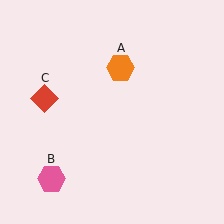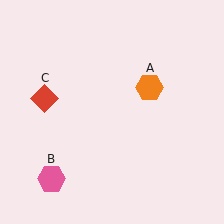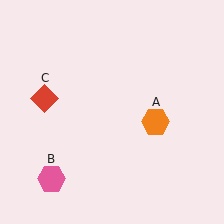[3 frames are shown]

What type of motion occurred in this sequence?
The orange hexagon (object A) rotated clockwise around the center of the scene.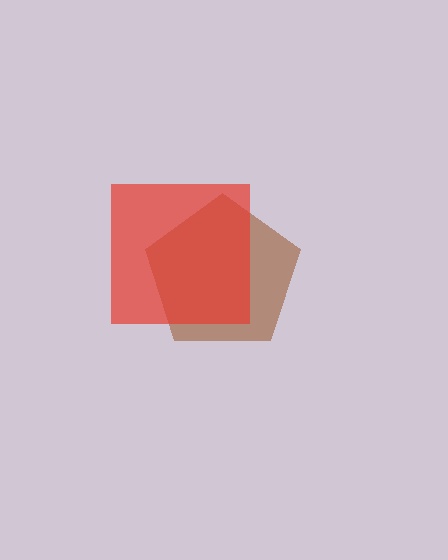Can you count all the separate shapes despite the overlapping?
Yes, there are 2 separate shapes.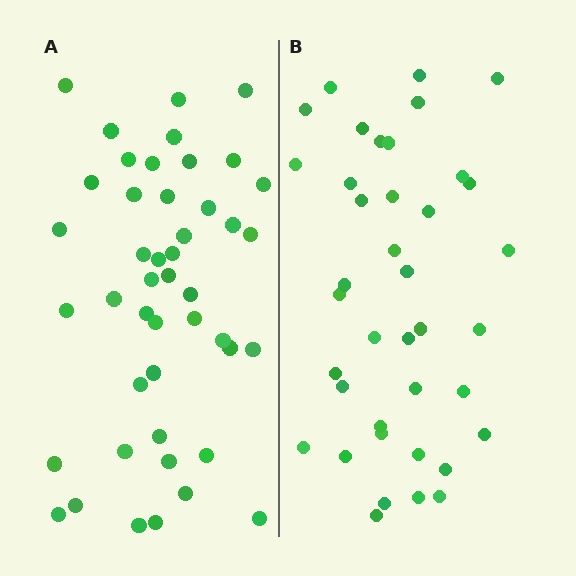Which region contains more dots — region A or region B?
Region A (the left region) has more dots.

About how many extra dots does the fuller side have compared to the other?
Region A has about 6 more dots than region B.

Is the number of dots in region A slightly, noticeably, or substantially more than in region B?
Region A has only slightly more — the two regions are fairly close. The ratio is roughly 1.2 to 1.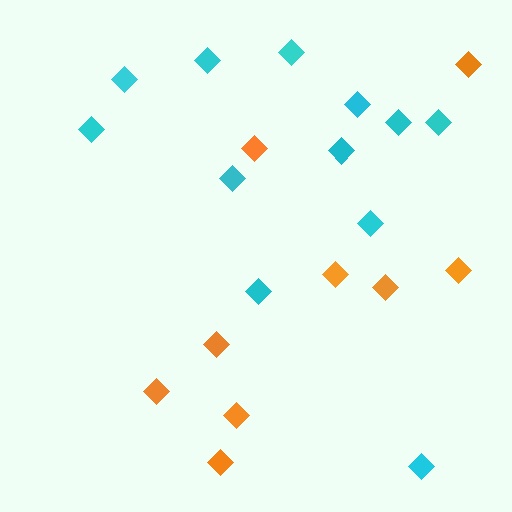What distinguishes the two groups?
There are 2 groups: one group of orange diamonds (9) and one group of cyan diamonds (12).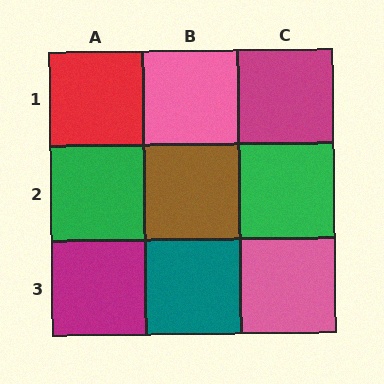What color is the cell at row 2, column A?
Green.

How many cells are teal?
1 cell is teal.